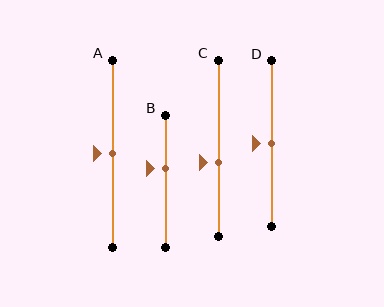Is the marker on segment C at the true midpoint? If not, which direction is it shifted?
No, the marker on segment C is shifted downward by about 8% of the segment length.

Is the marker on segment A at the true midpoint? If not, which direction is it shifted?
Yes, the marker on segment A is at the true midpoint.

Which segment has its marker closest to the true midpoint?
Segment A has its marker closest to the true midpoint.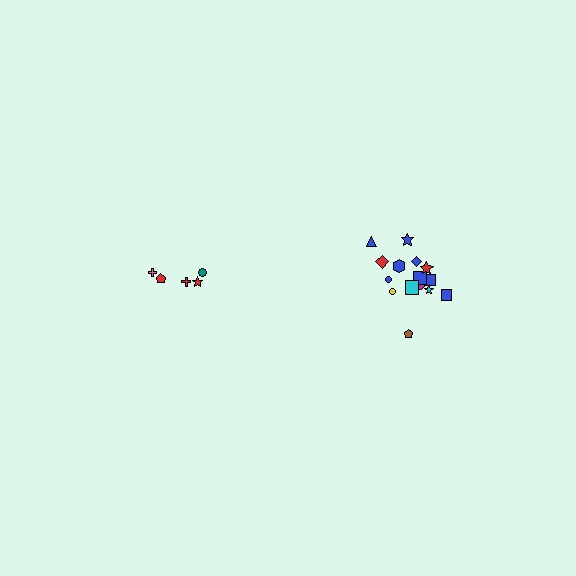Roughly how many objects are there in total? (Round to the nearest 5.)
Roughly 20 objects in total.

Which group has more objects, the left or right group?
The right group.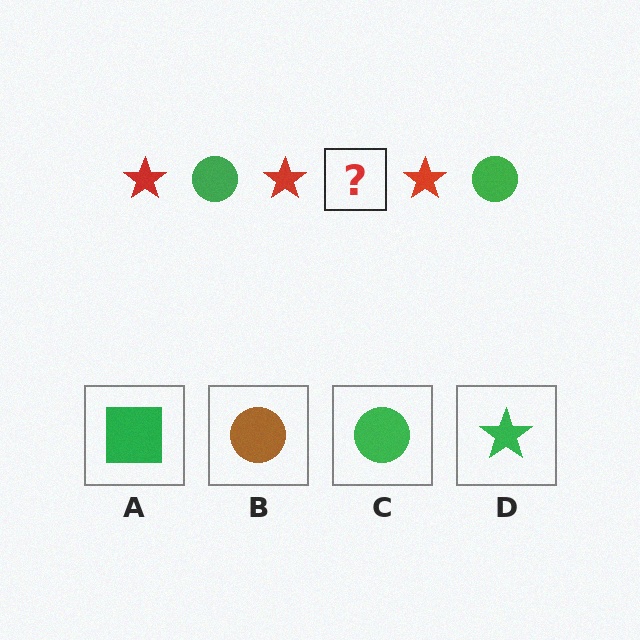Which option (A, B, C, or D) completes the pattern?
C.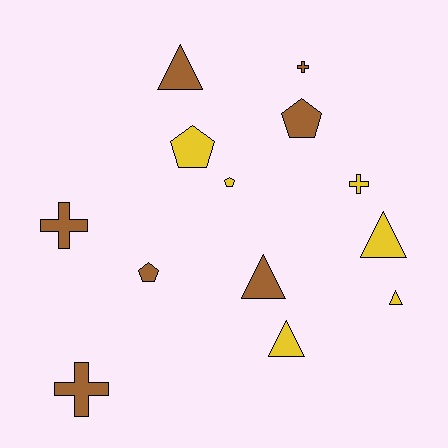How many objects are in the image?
There are 13 objects.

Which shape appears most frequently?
Triangle, with 5 objects.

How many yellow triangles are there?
There are 3 yellow triangles.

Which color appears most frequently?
Brown, with 7 objects.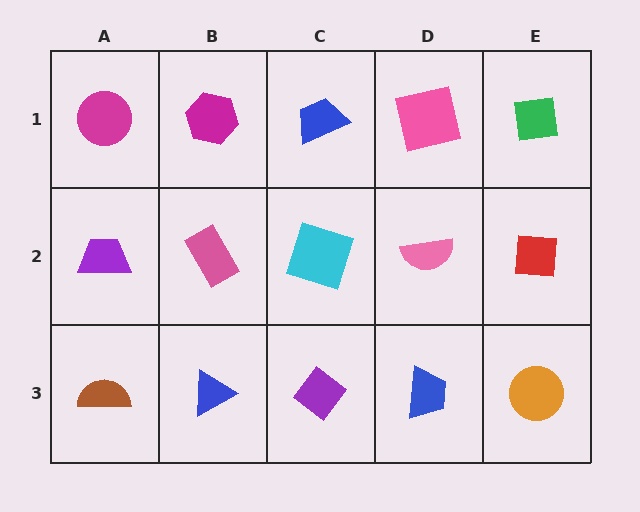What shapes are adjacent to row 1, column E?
A red square (row 2, column E), a pink square (row 1, column D).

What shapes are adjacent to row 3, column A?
A purple trapezoid (row 2, column A), a blue triangle (row 3, column B).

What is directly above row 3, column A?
A purple trapezoid.